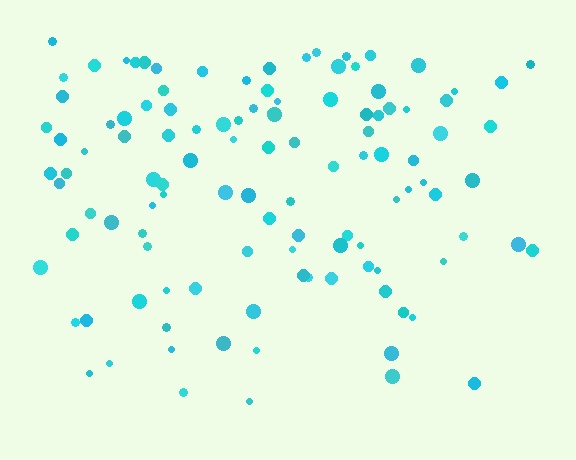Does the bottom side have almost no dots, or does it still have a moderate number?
Still a moderate number, just noticeably fewer than the top.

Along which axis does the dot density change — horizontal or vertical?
Vertical.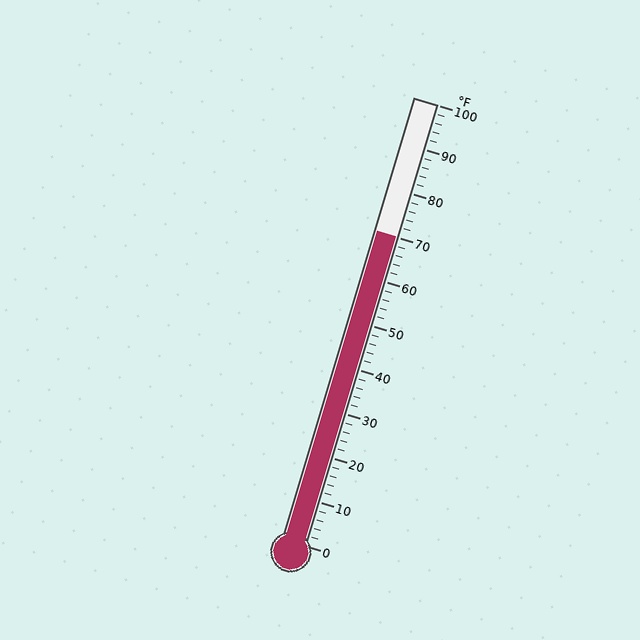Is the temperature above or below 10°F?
The temperature is above 10°F.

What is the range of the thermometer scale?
The thermometer scale ranges from 0°F to 100°F.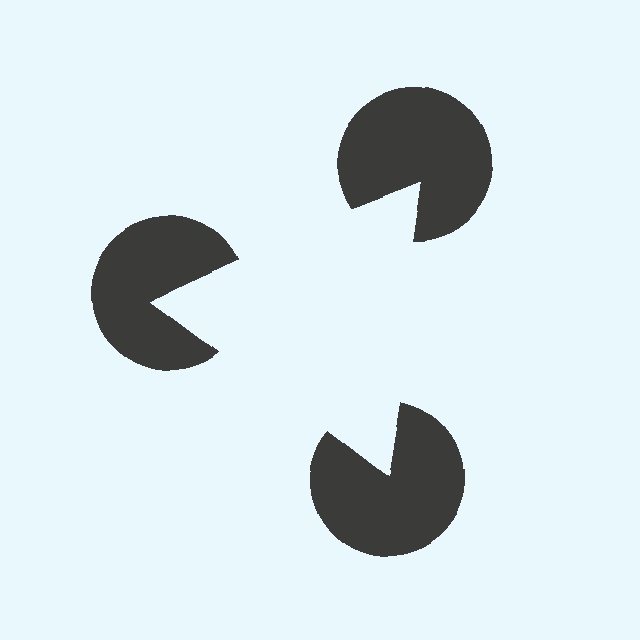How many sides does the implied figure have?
3 sides.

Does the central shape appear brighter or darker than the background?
It typically appears slightly brighter than the background, even though no actual brightness change is drawn.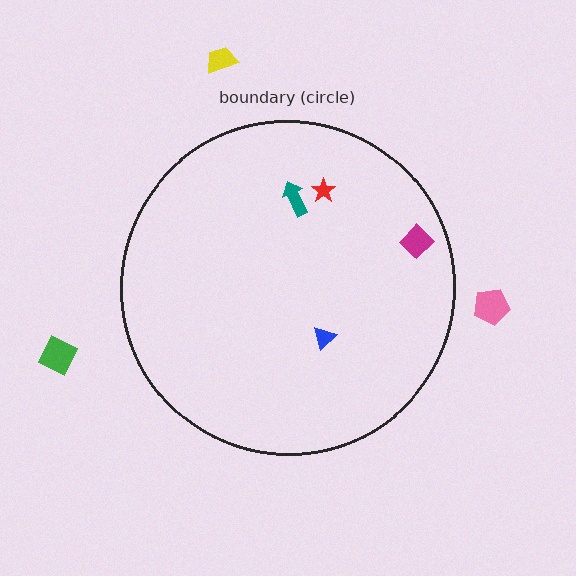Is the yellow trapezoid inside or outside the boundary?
Outside.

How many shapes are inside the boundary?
4 inside, 3 outside.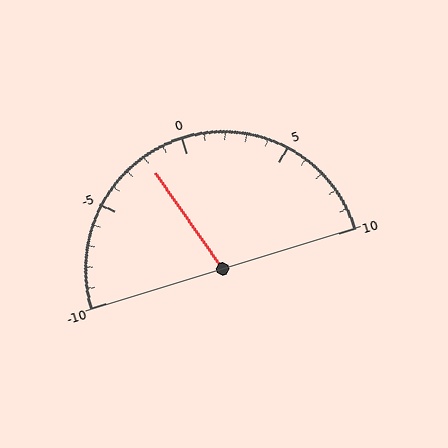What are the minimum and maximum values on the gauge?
The gauge ranges from -10 to 10.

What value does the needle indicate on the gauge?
The needle indicates approximately -2.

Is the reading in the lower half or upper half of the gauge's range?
The reading is in the lower half of the range (-10 to 10).